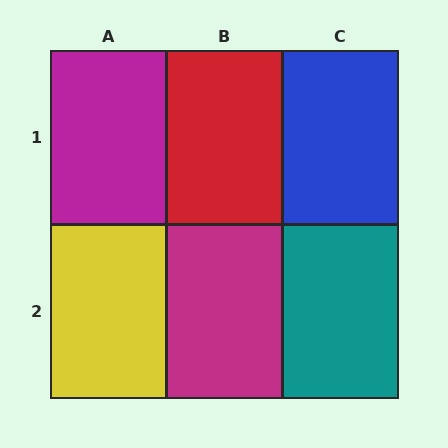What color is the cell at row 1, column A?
Magenta.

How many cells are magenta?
2 cells are magenta.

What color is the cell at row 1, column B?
Red.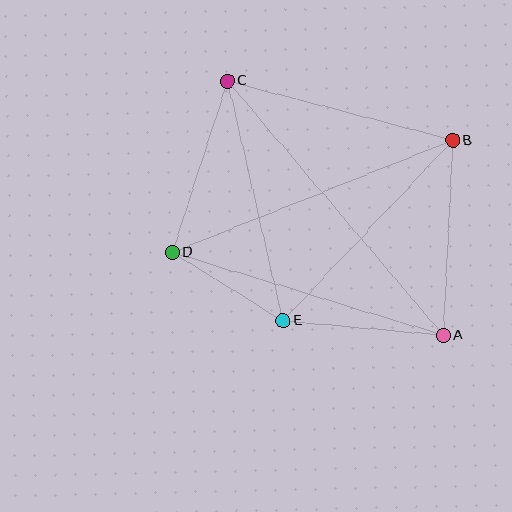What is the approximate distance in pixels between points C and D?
The distance between C and D is approximately 180 pixels.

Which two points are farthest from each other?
Points A and C are farthest from each other.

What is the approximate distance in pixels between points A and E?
The distance between A and E is approximately 160 pixels.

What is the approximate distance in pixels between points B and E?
The distance between B and E is approximately 247 pixels.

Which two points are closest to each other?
Points D and E are closest to each other.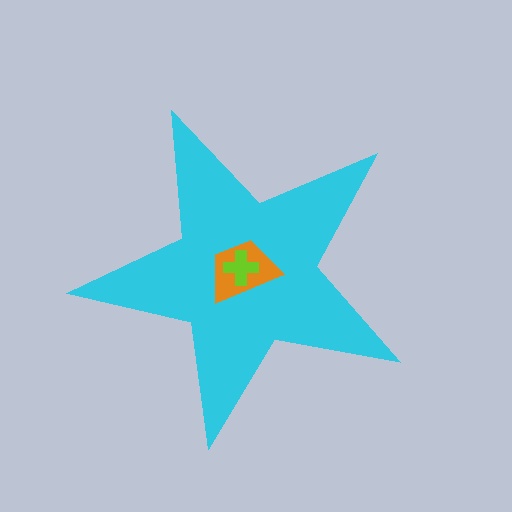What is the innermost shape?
The lime cross.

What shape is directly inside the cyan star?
The orange trapezoid.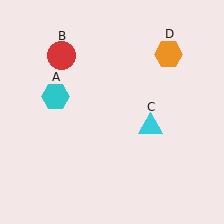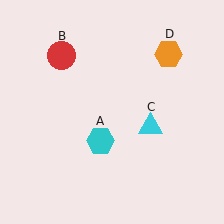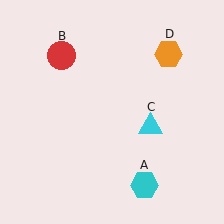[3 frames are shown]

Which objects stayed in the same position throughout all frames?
Red circle (object B) and cyan triangle (object C) and orange hexagon (object D) remained stationary.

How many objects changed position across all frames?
1 object changed position: cyan hexagon (object A).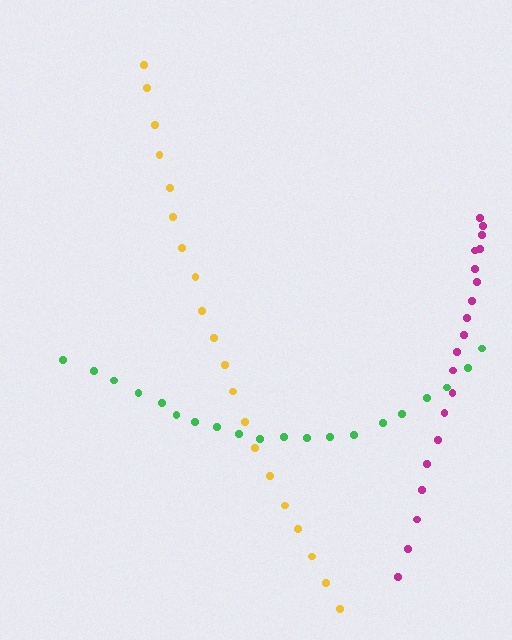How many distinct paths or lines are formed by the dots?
There are 3 distinct paths.